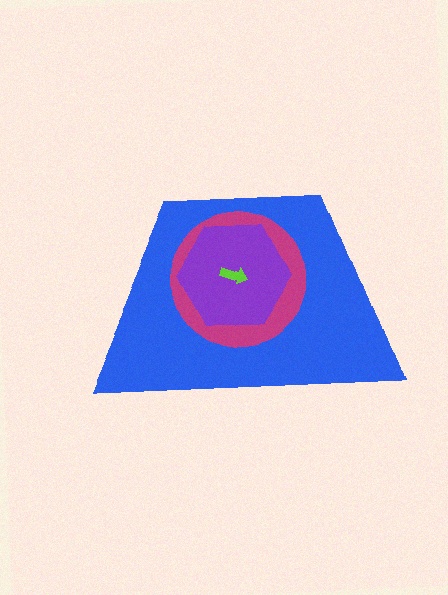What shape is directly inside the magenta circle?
The purple hexagon.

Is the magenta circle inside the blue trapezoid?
Yes.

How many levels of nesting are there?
4.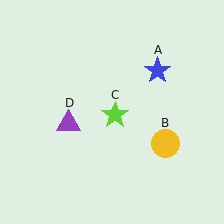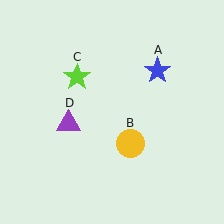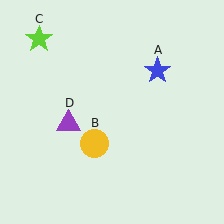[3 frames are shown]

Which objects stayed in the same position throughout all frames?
Blue star (object A) and purple triangle (object D) remained stationary.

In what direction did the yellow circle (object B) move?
The yellow circle (object B) moved left.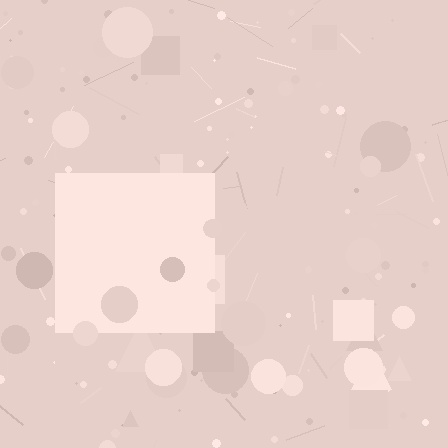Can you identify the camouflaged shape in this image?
The camouflaged shape is a square.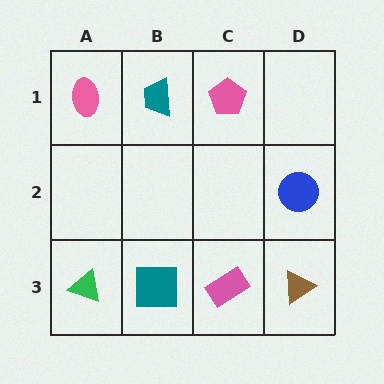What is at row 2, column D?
A blue circle.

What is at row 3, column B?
A teal square.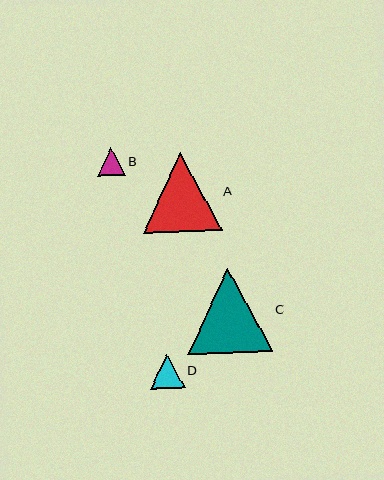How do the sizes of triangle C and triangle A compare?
Triangle C and triangle A are approximately the same size.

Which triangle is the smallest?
Triangle B is the smallest with a size of approximately 28 pixels.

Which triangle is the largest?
Triangle C is the largest with a size of approximately 85 pixels.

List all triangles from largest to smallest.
From largest to smallest: C, A, D, B.